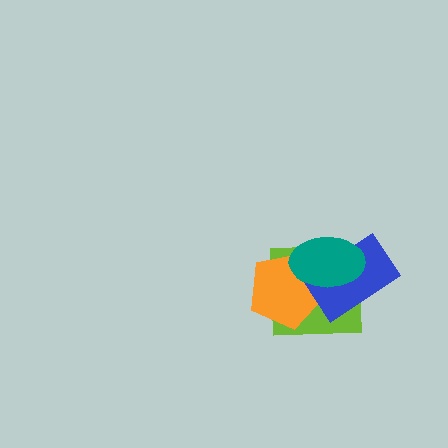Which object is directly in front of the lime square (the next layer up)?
The orange pentagon is directly in front of the lime square.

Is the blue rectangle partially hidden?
Yes, it is partially covered by another shape.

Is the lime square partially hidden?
Yes, it is partially covered by another shape.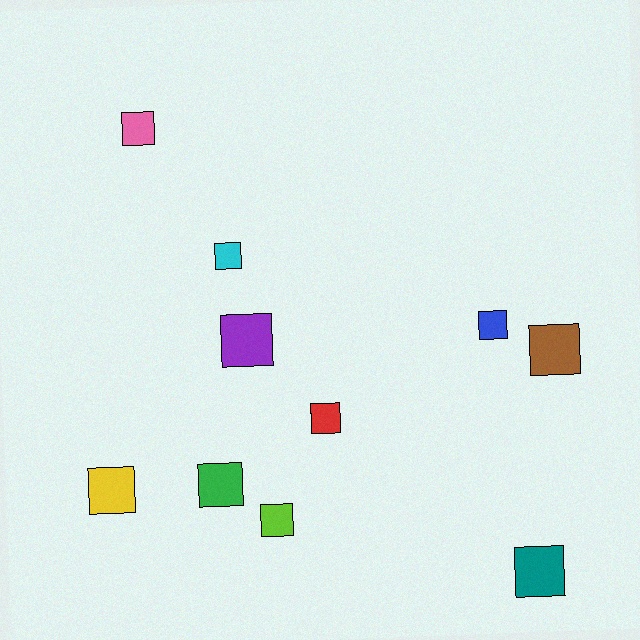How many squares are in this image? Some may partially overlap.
There are 10 squares.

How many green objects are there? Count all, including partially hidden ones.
There is 1 green object.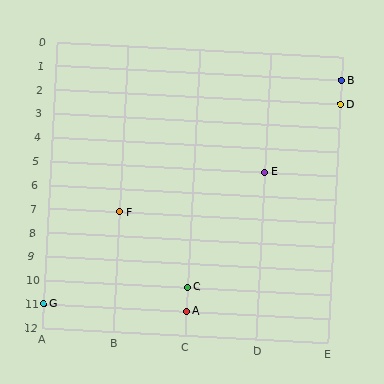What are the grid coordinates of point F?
Point F is at grid coordinates (B, 7).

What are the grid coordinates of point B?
Point B is at grid coordinates (E, 1).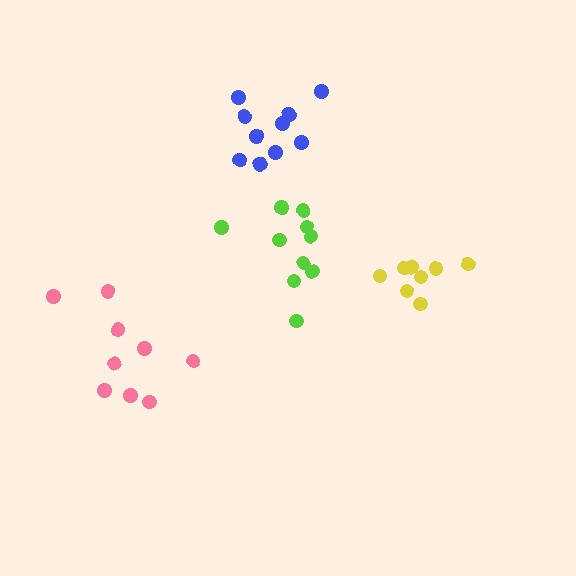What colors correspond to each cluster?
The clusters are colored: pink, lime, blue, yellow.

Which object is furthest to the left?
The pink cluster is leftmost.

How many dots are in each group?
Group 1: 9 dots, Group 2: 10 dots, Group 3: 10 dots, Group 4: 8 dots (37 total).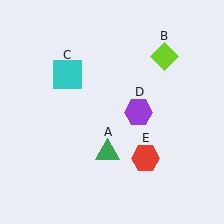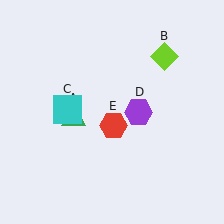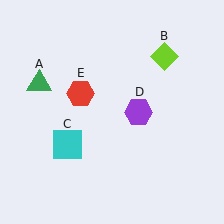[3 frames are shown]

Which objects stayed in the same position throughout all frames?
Lime diamond (object B) and purple hexagon (object D) remained stationary.